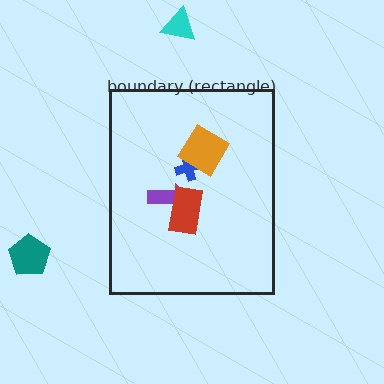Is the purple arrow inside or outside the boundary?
Inside.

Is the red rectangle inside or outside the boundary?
Inside.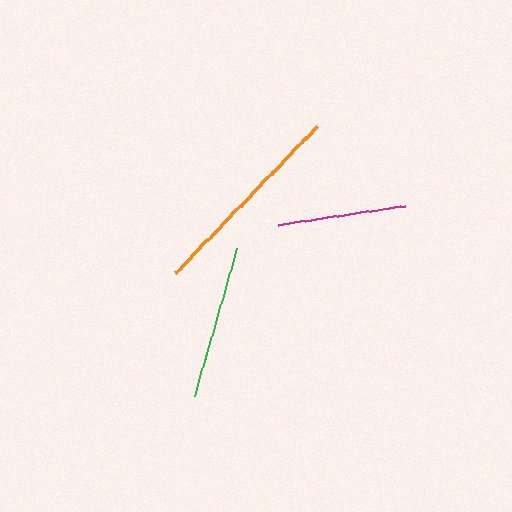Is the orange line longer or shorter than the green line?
The orange line is longer than the green line.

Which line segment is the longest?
The orange line is the longest at approximately 204 pixels.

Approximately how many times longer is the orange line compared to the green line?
The orange line is approximately 1.3 times the length of the green line.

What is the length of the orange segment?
The orange segment is approximately 204 pixels long.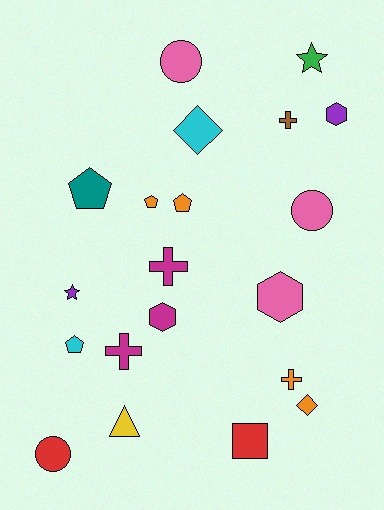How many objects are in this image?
There are 20 objects.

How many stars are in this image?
There are 2 stars.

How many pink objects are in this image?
There are 3 pink objects.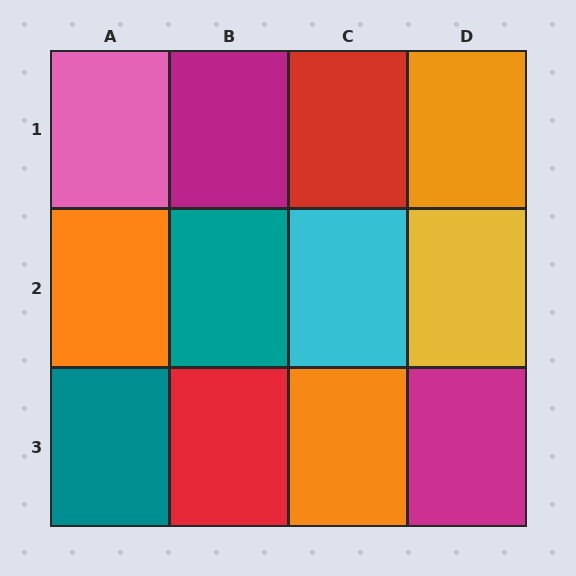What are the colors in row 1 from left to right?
Pink, magenta, red, orange.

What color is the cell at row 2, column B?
Teal.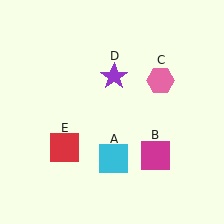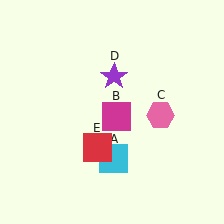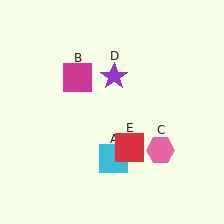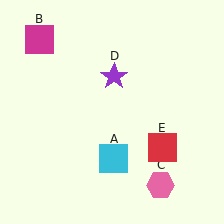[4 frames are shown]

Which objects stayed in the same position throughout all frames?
Cyan square (object A) and purple star (object D) remained stationary.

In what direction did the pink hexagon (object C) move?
The pink hexagon (object C) moved down.